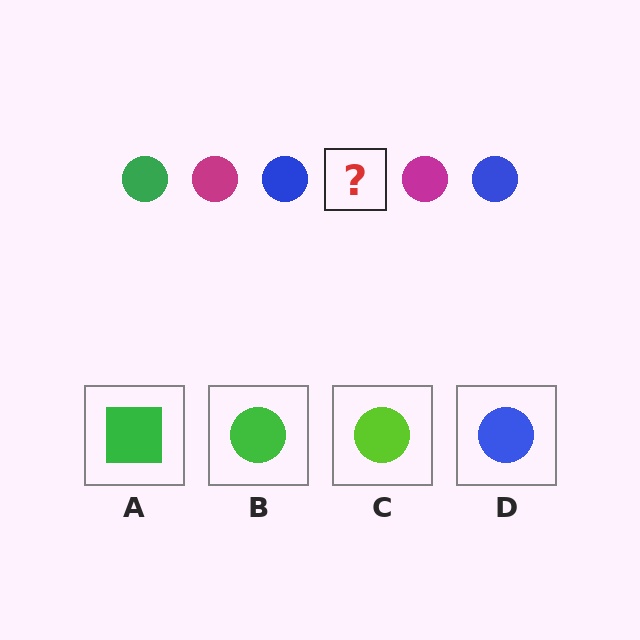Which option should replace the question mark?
Option B.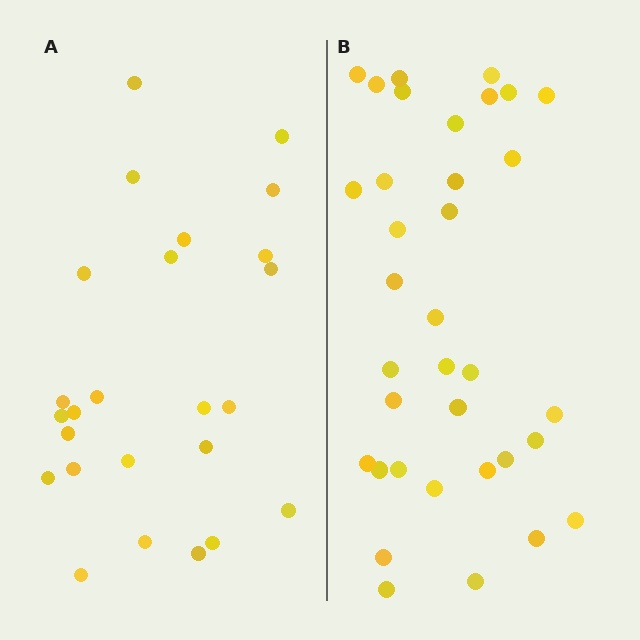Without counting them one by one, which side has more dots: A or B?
Region B (the right region) has more dots.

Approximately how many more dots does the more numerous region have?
Region B has roughly 10 or so more dots than region A.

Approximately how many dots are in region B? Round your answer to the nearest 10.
About 40 dots. (The exact count is 35, which rounds to 40.)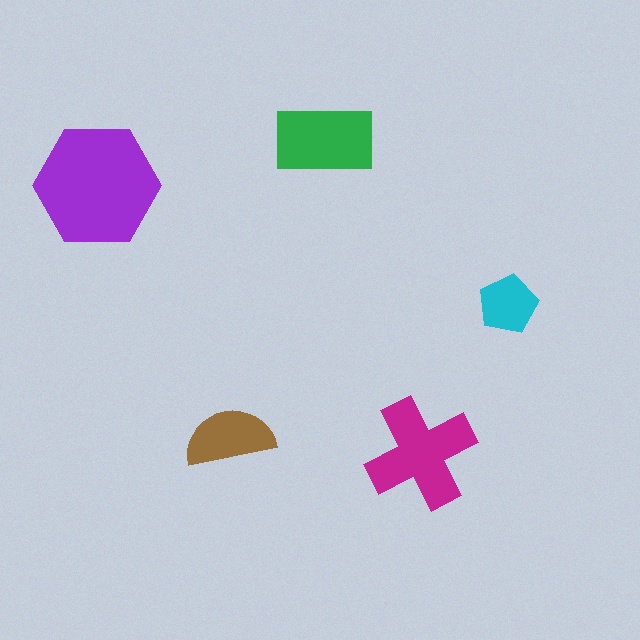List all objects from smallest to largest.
The cyan pentagon, the brown semicircle, the green rectangle, the magenta cross, the purple hexagon.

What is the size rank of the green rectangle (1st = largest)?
3rd.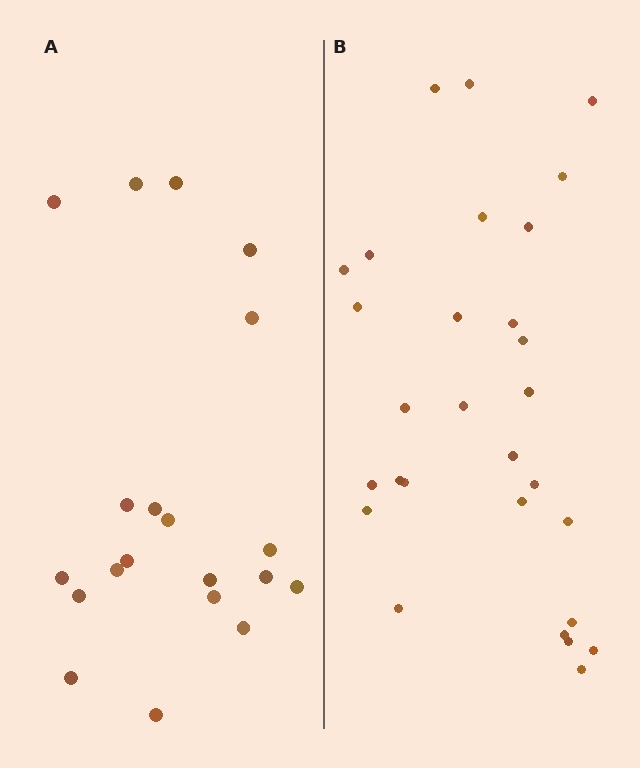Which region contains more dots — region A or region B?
Region B (the right region) has more dots.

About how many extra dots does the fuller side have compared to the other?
Region B has roughly 8 or so more dots than region A.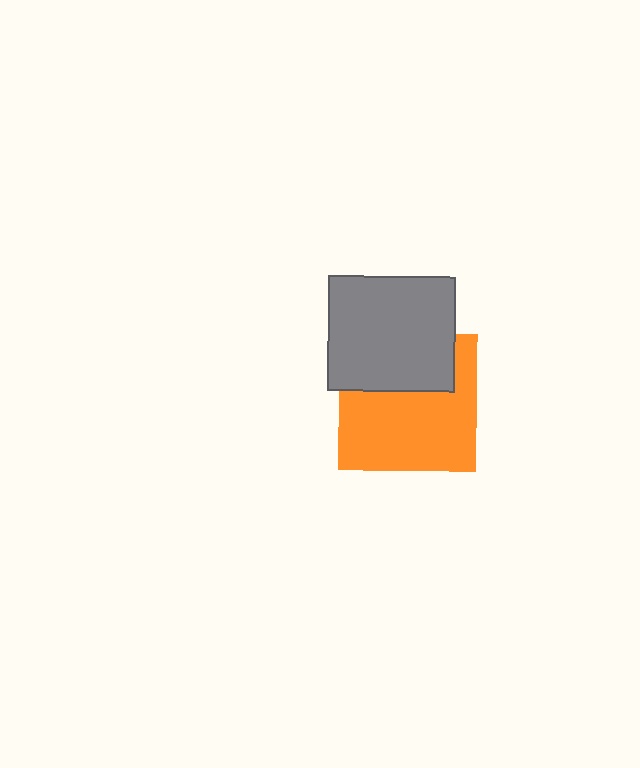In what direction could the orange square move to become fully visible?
The orange square could move down. That would shift it out from behind the gray rectangle entirely.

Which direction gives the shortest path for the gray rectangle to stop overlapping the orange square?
Moving up gives the shortest separation.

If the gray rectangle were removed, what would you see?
You would see the complete orange square.